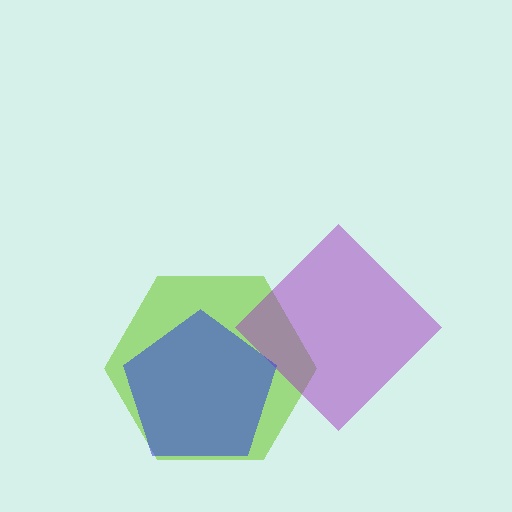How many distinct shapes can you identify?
There are 3 distinct shapes: a lime hexagon, a purple diamond, a blue pentagon.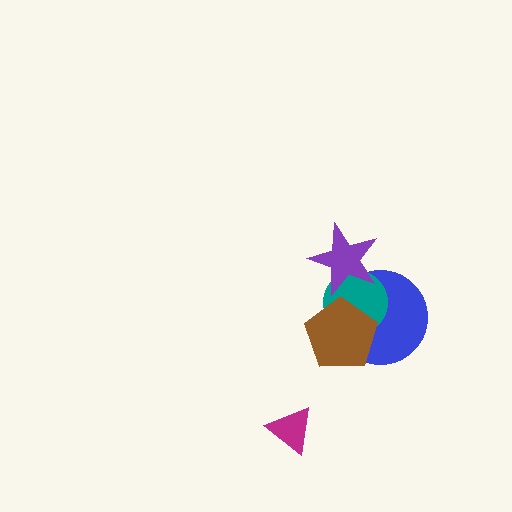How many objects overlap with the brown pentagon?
2 objects overlap with the brown pentagon.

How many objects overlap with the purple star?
2 objects overlap with the purple star.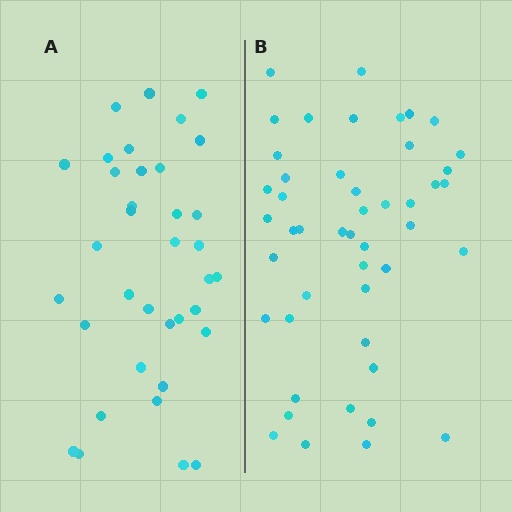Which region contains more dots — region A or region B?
Region B (the right region) has more dots.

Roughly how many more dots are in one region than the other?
Region B has roughly 12 or so more dots than region A.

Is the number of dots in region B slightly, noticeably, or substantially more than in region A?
Region B has noticeably more, but not dramatically so. The ratio is roughly 1.3 to 1.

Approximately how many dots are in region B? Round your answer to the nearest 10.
About 50 dots. (The exact count is 47, which rounds to 50.)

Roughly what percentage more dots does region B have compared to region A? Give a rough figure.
About 30% more.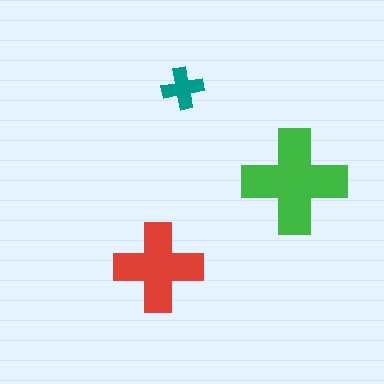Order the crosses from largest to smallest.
the green one, the red one, the teal one.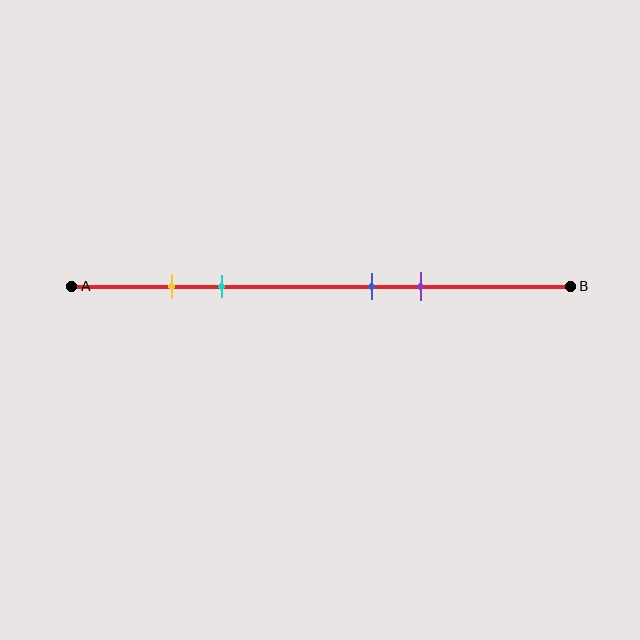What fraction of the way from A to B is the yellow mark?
The yellow mark is approximately 20% (0.2) of the way from A to B.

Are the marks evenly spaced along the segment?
No, the marks are not evenly spaced.